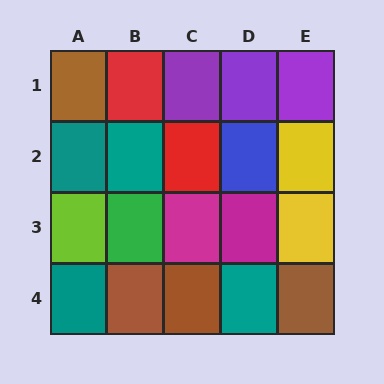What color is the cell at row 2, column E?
Yellow.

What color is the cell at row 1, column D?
Purple.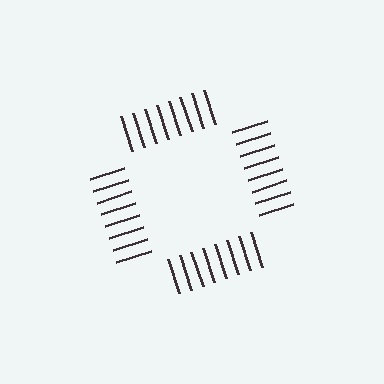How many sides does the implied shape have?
4 sides — the line-ends trace a square.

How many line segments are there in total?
32 — 8 along each of the 4 edges.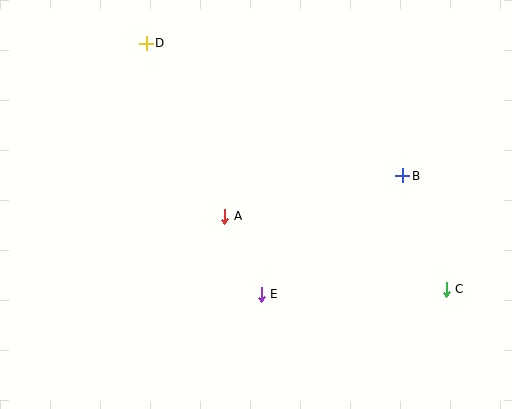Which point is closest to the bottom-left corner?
Point E is closest to the bottom-left corner.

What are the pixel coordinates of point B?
Point B is at (403, 176).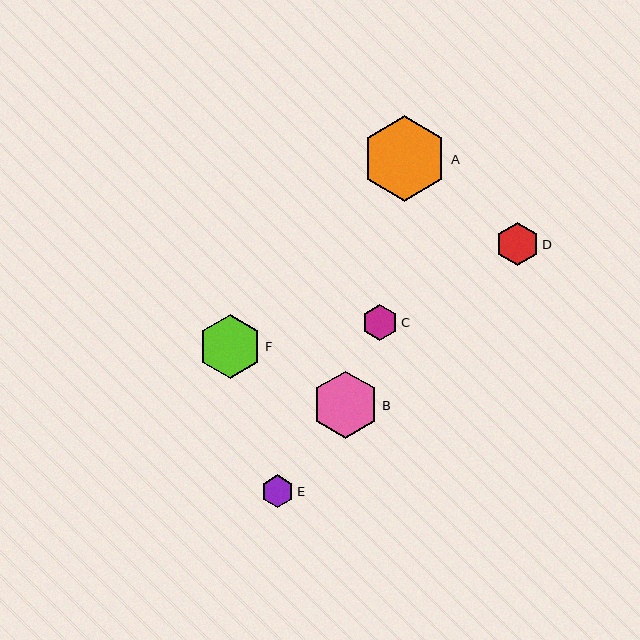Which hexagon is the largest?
Hexagon A is the largest with a size of approximately 85 pixels.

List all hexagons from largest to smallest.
From largest to smallest: A, B, F, D, C, E.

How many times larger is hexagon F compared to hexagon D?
Hexagon F is approximately 1.5 times the size of hexagon D.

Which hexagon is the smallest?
Hexagon E is the smallest with a size of approximately 33 pixels.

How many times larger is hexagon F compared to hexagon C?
Hexagon F is approximately 1.8 times the size of hexagon C.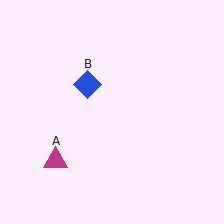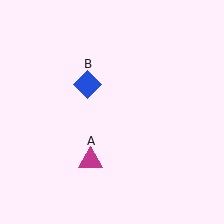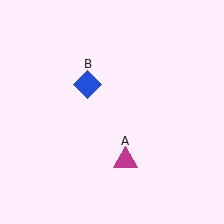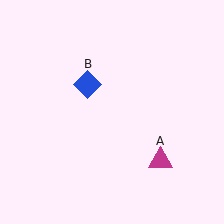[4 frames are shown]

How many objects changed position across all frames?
1 object changed position: magenta triangle (object A).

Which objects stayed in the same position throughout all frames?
Blue diamond (object B) remained stationary.